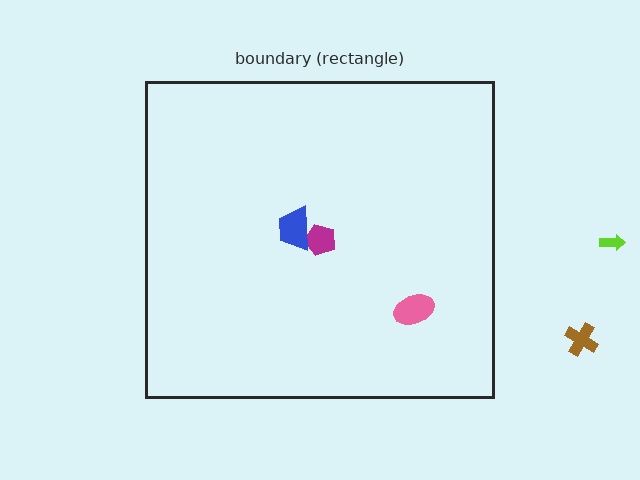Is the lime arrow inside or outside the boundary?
Outside.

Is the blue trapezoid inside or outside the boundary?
Inside.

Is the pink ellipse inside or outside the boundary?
Inside.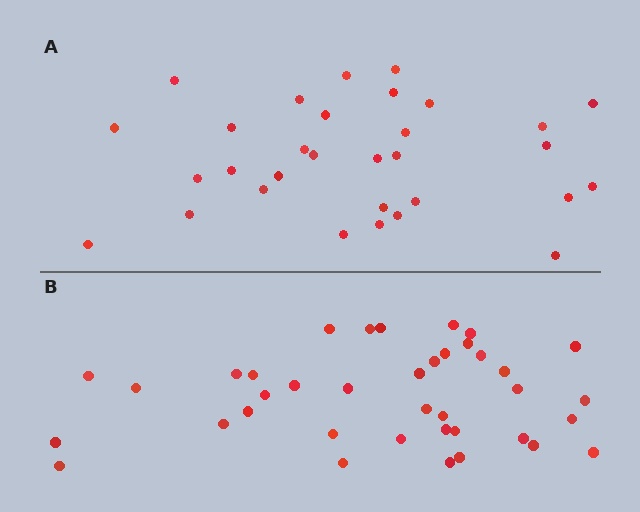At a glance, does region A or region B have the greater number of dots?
Region B (the bottom region) has more dots.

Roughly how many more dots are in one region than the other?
Region B has roughly 8 or so more dots than region A.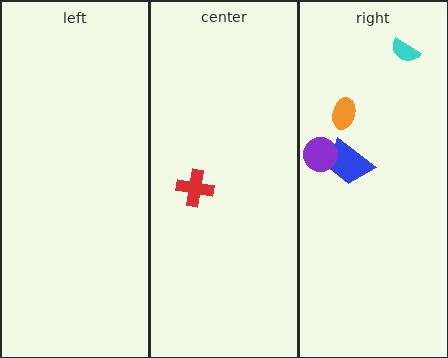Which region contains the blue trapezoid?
The right region.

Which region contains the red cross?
The center region.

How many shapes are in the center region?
1.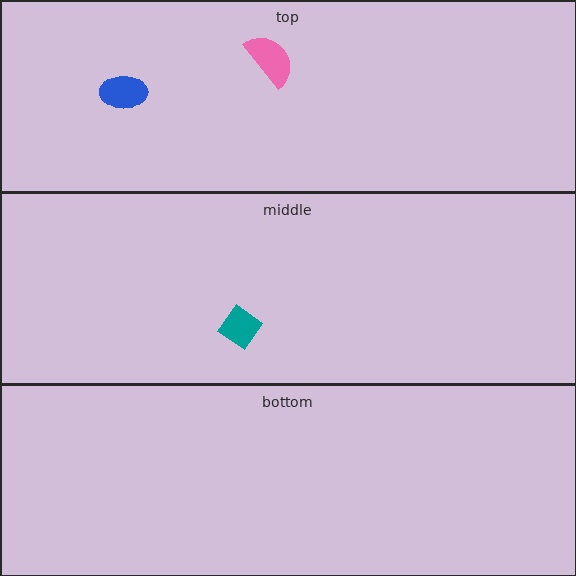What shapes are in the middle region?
The teal diamond.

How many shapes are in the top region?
2.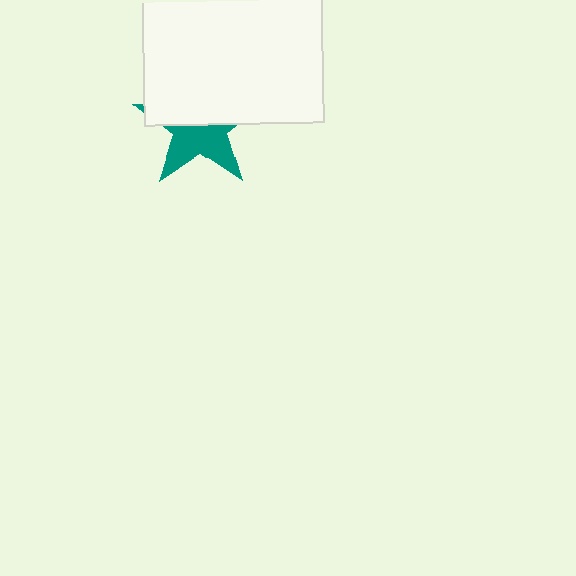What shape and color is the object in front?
The object in front is a white square.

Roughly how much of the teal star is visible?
About half of it is visible (roughly 47%).